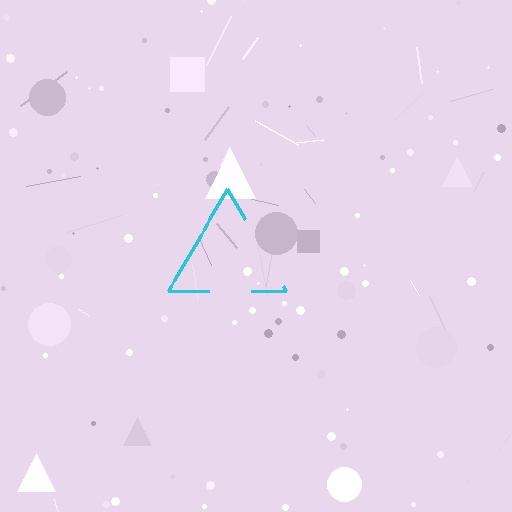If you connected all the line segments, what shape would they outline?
They would outline a triangle.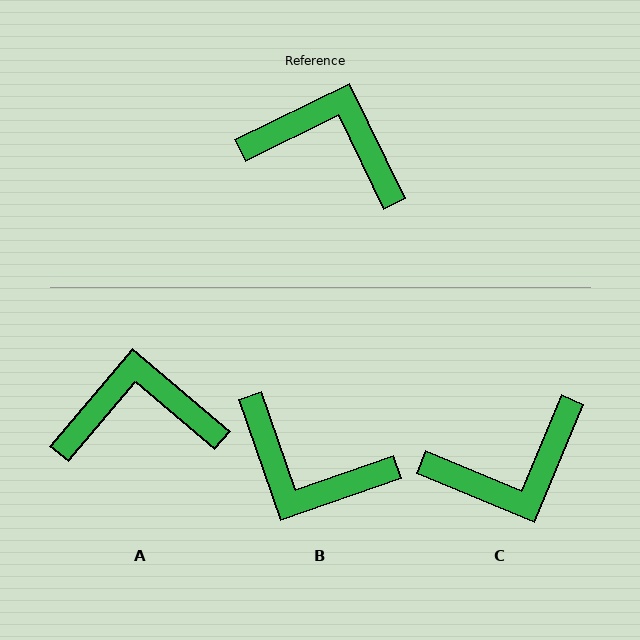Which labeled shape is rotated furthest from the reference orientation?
B, about 173 degrees away.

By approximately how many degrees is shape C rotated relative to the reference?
Approximately 139 degrees clockwise.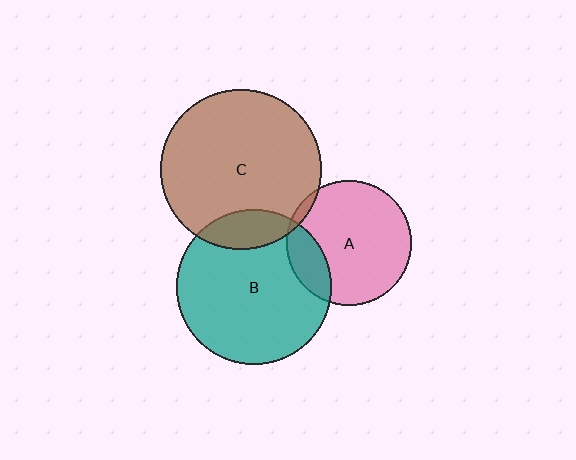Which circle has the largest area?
Circle C (brown).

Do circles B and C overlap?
Yes.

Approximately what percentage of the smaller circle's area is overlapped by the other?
Approximately 15%.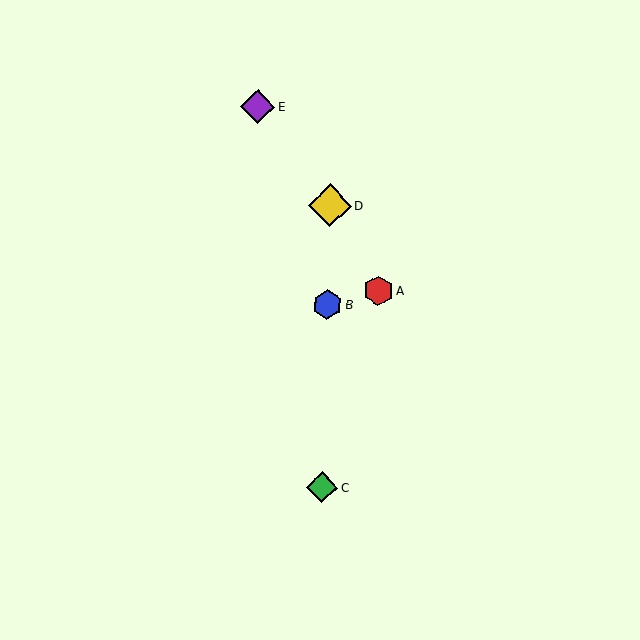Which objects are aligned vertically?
Objects B, C, D are aligned vertically.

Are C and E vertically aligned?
No, C is at x≈322 and E is at x≈258.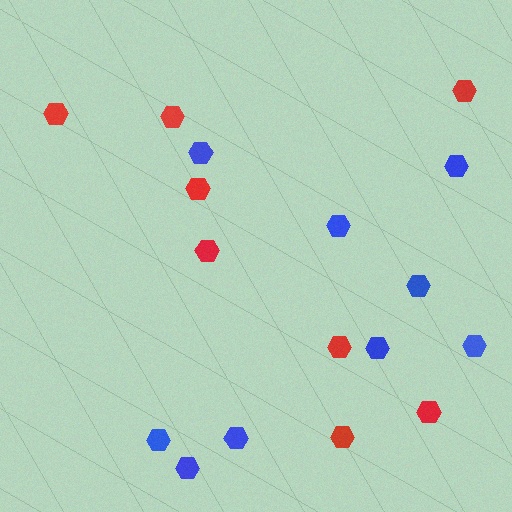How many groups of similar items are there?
There are 2 groups: one group of blue hexagons (9) and one group of red hexagons (8).